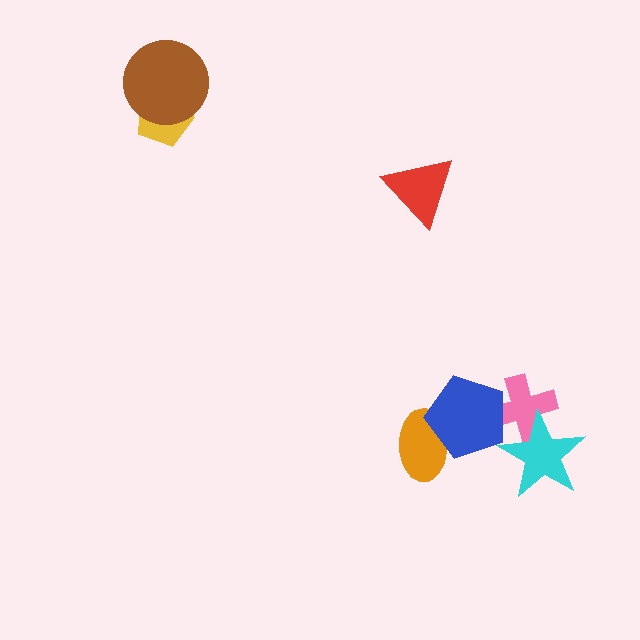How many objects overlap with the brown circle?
1 object overlaps with the brown circle.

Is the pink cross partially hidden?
Yes, it is partially covered by another shape.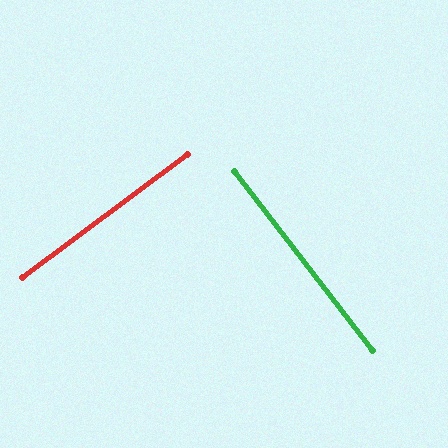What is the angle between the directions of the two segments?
Approximately 89 degrees.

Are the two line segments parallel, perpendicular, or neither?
Perpendicular — they meet at approximately 89°.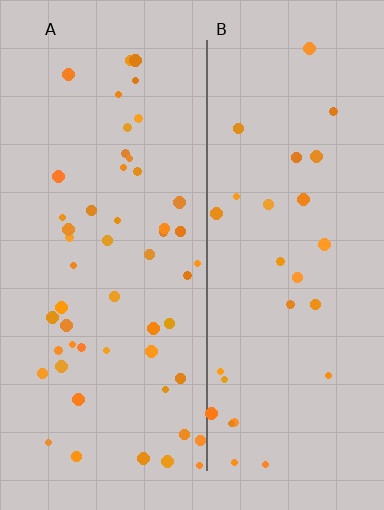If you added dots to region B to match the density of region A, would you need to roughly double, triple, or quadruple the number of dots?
Approximately double.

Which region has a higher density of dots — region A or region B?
A (the left).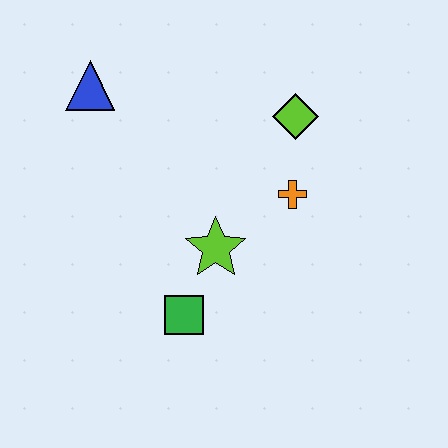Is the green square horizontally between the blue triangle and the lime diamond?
Yes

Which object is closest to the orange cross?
The lime diamond is closest to the orange cross.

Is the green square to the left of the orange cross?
Yes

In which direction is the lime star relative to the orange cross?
The lime star is to the left of the orange cross.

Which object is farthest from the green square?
The blue triangle is farthest from the green square.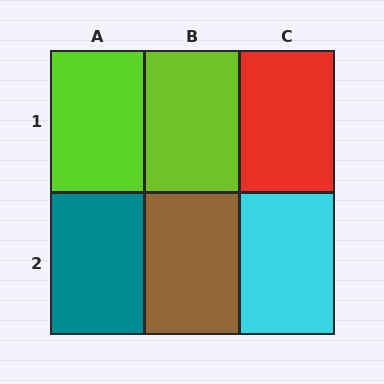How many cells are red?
1 cell is red.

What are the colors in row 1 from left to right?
Lime, lime, red.